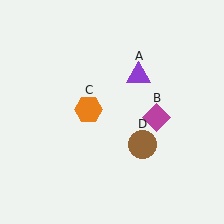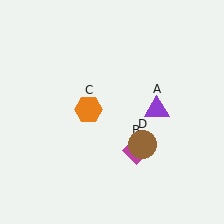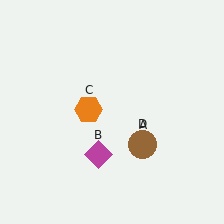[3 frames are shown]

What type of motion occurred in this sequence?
The purple triangle (object A), magenta diamond (object B) rotated clockwise around the center of the scene.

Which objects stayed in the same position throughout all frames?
Orange hexagon (object C) and brown circle (object D) remained stationary.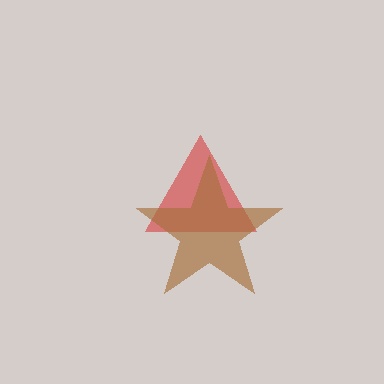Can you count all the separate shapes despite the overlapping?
Yes, there are 2 separate shapes.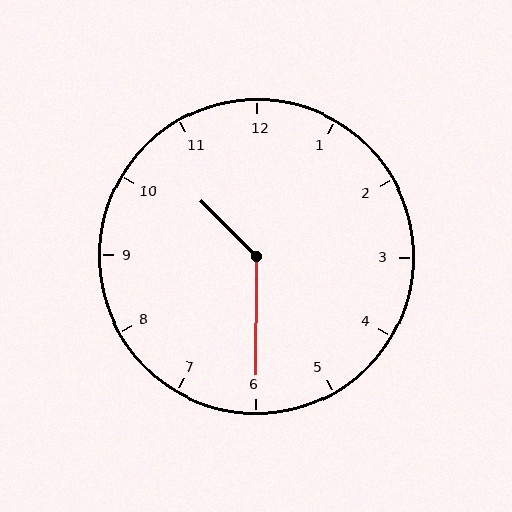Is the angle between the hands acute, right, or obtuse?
It is obtuse.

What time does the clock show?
10:30.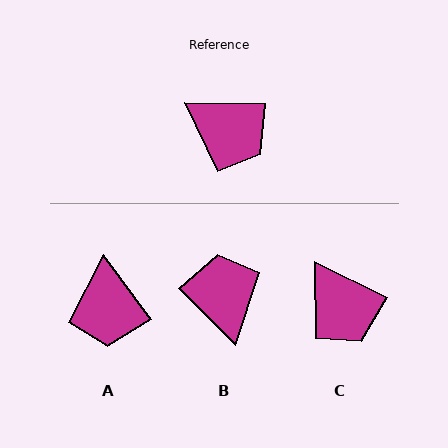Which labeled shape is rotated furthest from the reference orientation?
B, about 136 degrees away.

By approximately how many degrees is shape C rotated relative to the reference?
Approximately 25 degrees clockwise.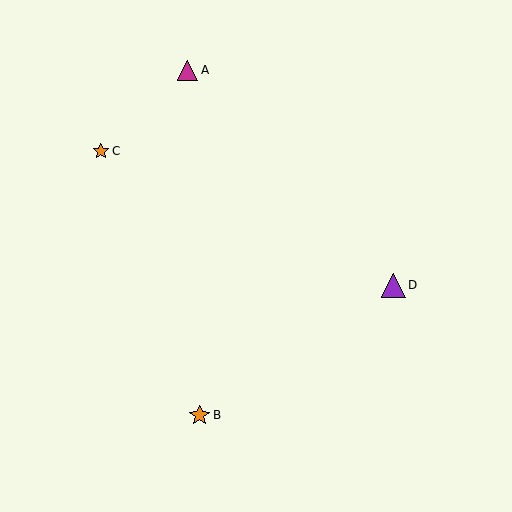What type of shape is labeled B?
Shape B is an orange star.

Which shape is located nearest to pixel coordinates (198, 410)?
The orange star (labeled B) at (200, 415) is nearest to that location.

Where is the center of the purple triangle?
The center of the purple triangle is at (393, 285).